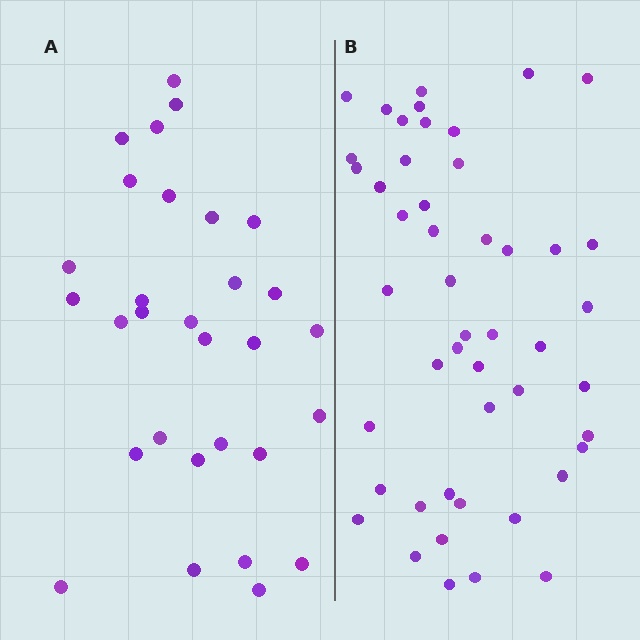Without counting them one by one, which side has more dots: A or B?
Region B (the right region) has more dots.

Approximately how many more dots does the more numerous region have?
Region B has approximately 20 more dots than region A.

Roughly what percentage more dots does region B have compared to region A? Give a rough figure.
About 60% more.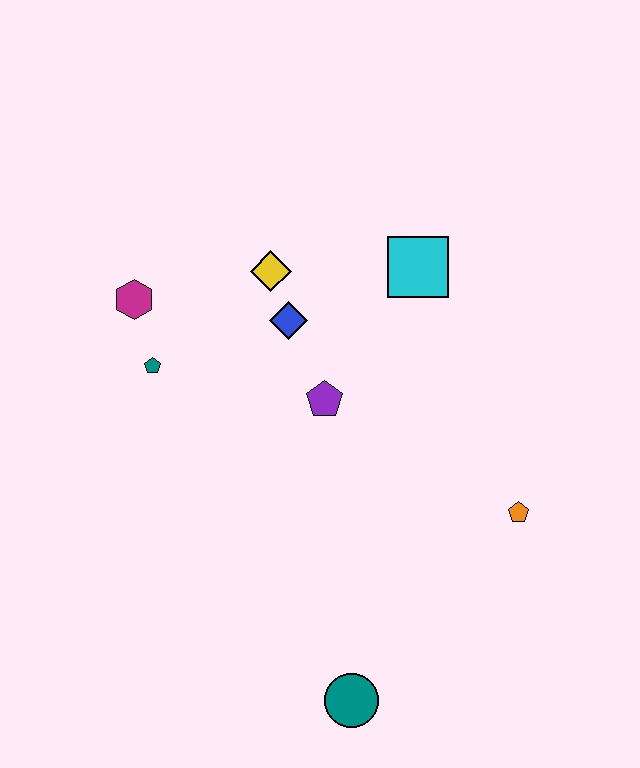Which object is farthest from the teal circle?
The magenta hexagon is farthest from the teal circle.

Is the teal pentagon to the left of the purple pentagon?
Yes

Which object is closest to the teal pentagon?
The magenta hexagon is closest to the teal pentagon.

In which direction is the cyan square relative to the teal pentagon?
The cyan square is to the right of the teal pentagon.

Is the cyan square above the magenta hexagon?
Yes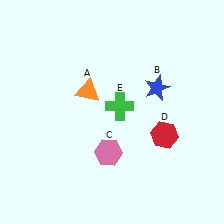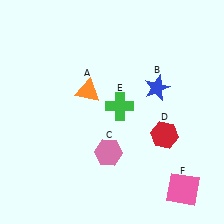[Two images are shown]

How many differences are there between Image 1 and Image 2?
There is 1 difference between the two images.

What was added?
A pink square (F) was added in Image 2.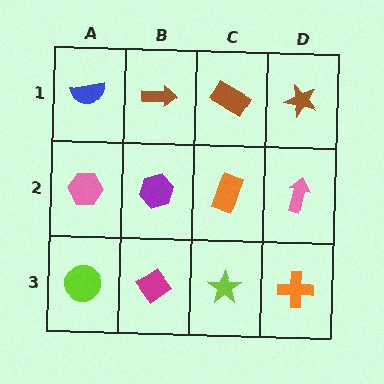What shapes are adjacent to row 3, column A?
A pink hexagon (row 2, column A), a magenta diamond (row 3, column B).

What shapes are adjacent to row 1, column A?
A pink hexagon (row 2, column A), a brown arrow (row 1, column B).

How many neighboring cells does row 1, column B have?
3.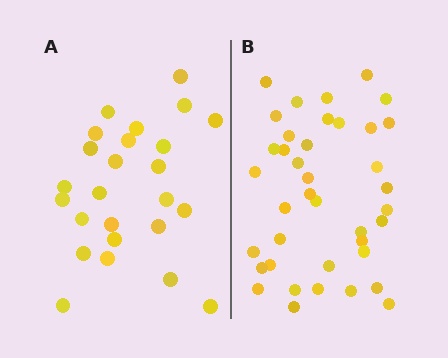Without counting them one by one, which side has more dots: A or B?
Region B (the right region) has more dots.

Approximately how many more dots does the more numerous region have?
Region B has approximately 15 more dots than region A.